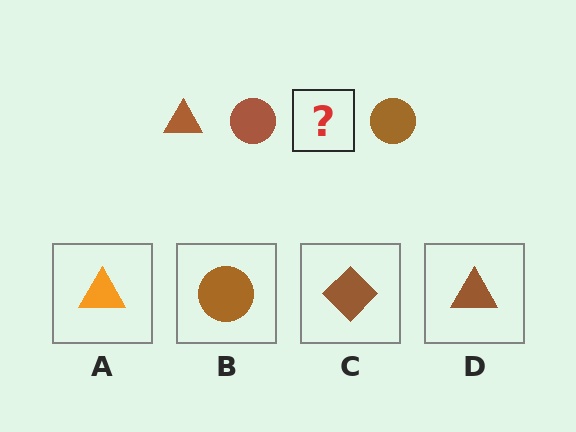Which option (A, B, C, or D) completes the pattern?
D.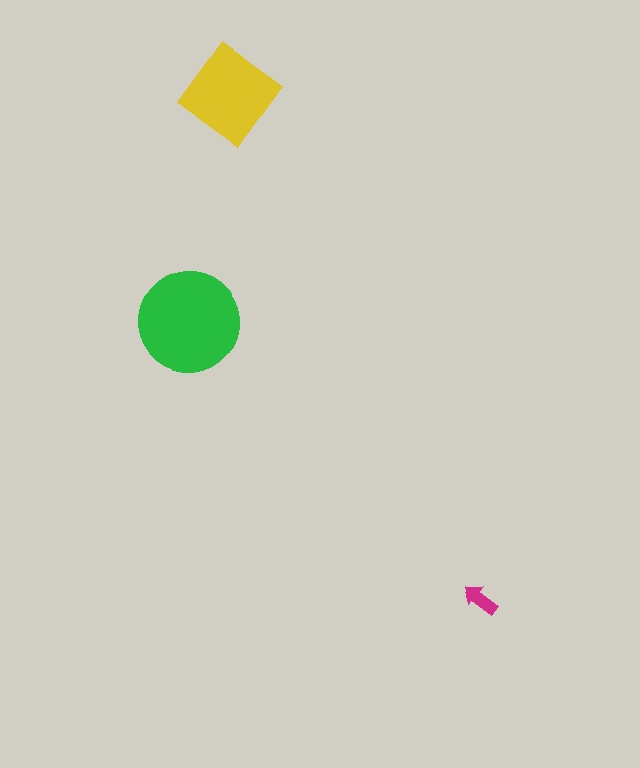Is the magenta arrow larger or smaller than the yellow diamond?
Smaller.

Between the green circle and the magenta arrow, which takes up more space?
The green circle.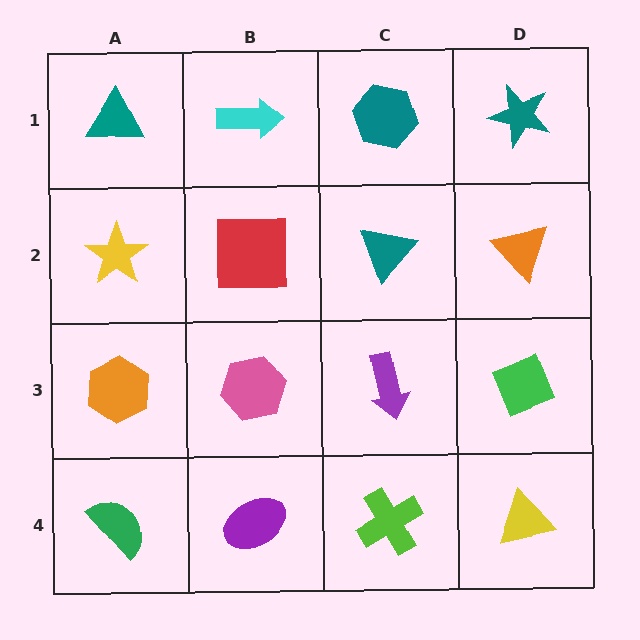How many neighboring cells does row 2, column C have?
4.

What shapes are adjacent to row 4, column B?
A pink hexagon (row 3, column B), a green semicircle (row 4, column A), a lime cross (row 4, column C).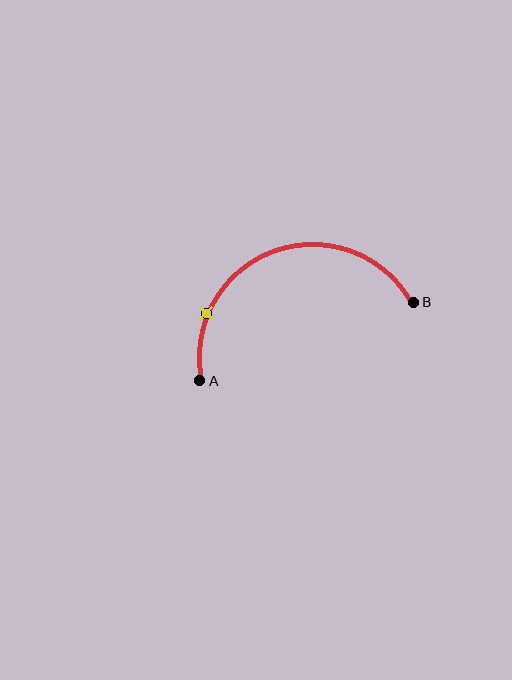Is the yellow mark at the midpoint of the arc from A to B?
No. The yellow mark lies on the arc but is closer to endpoint A. The arc midpoint would be at the point on the curve equidistant along the arc from both A and B.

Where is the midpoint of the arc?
The arc midpoint is the point on the curve farthest from the straight line joining A and B. It sits above that line.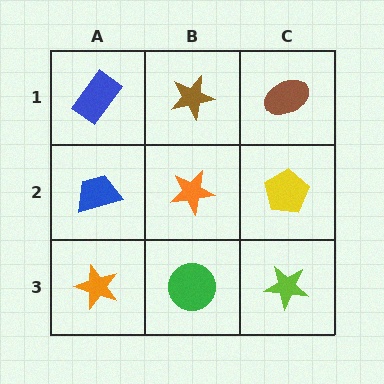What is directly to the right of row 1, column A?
A brown star.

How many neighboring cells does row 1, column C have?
2.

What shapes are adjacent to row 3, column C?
A yellow pentagon (row 2, column C), a green circle (row 3, column B).